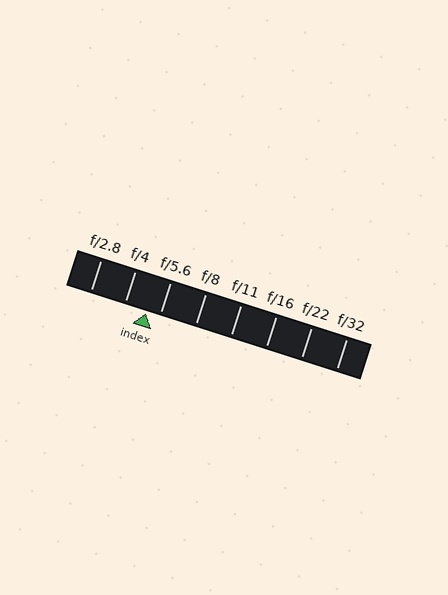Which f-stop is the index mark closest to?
The index mark is closest to f/5.6.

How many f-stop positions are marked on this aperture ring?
There are 8 f-stop positions marked.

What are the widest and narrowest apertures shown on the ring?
The widest aperture shown is f/2.8 and the narrowest is f/32.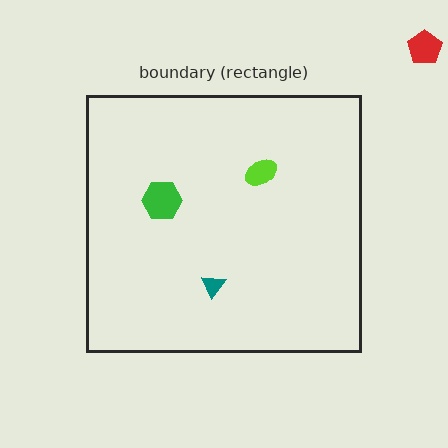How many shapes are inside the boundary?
3 inside, 1 outside.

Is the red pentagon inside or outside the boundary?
Outside.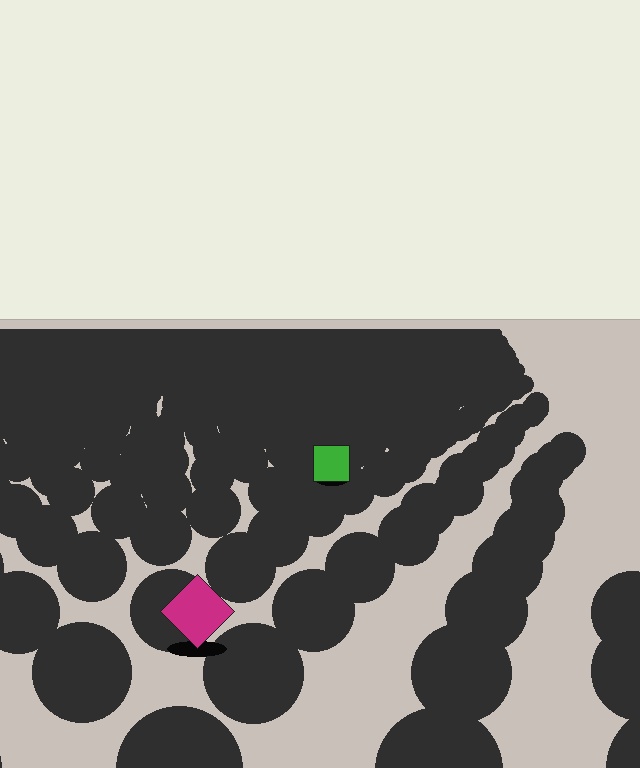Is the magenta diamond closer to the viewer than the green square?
Yes. The magenta diamond is closer — you can tell from the texture gradient: the ground texture is coarser near it.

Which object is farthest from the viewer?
The green square is farthest from the viewer. It appears smaller and the ground texture around it is denser.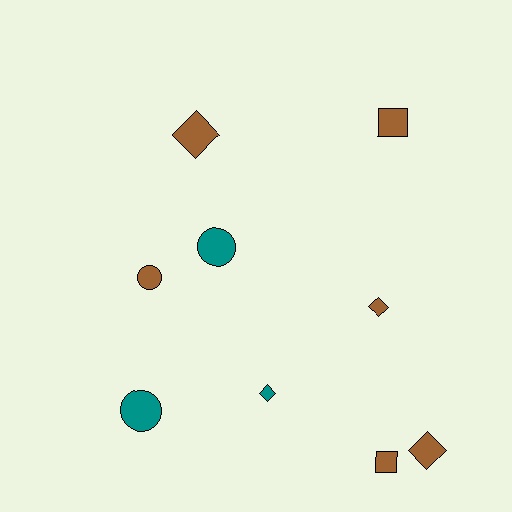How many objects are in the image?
There are 9 objects.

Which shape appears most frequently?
Diamond, with 4 objects.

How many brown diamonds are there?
There are 3 brown diamonds.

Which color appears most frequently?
Brown, with 6 objects.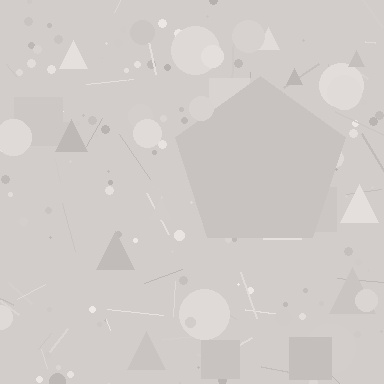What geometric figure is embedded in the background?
A pentagon is embedded in the background.